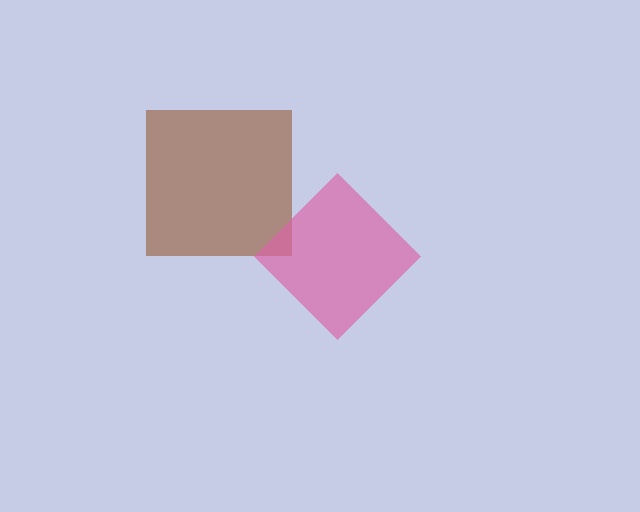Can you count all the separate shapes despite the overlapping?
Yes, there are 2 separate shapes.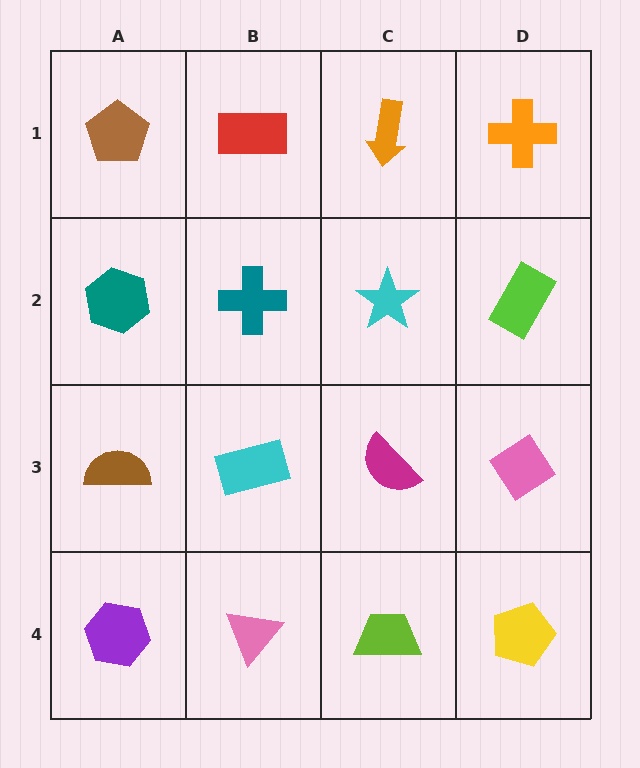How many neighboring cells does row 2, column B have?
4.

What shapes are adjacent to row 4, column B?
A cyan rectangle (row 3, column B), a purple hexagon (row 4, column A), a lime trapezoid (row 4, column C).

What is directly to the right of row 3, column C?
A pink diamond.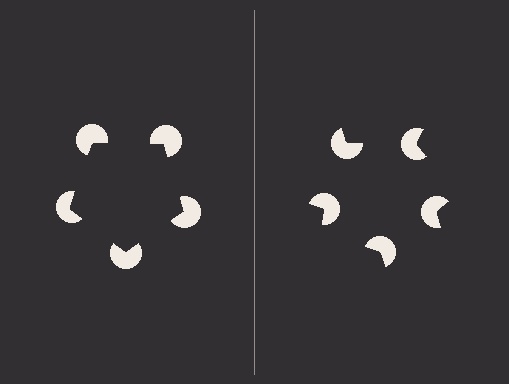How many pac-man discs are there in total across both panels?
10 — 5 on each side.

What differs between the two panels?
The pac-man discs are positioned identically on both sides; only the wedge orientations differ. On the left they align to a pentagon; on the right they are misaligned.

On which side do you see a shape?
An illusory pentagon appears on the left side. On the right side the wedge cuts are rotated, so no coherent shape forms.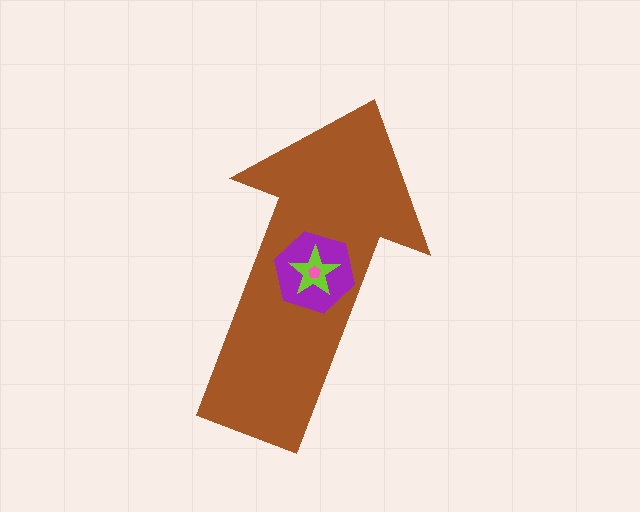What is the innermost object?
The pink pentagon.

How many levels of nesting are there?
4.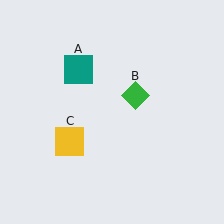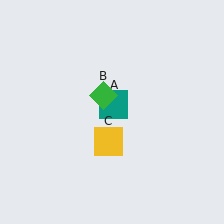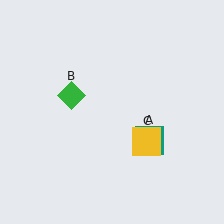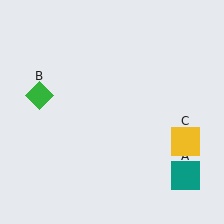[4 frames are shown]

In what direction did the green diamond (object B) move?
The green diamond (object B) moved left.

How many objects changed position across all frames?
3 objects changed position: teal square (object A), green diamond (object B), yellow square (object C).